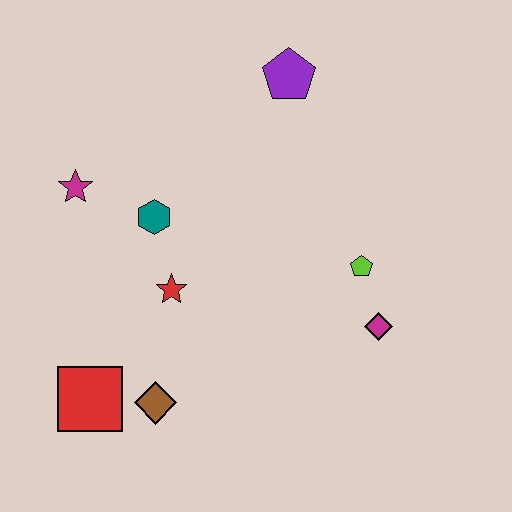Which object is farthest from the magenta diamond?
The magenta star is farthest from the magenta diamond.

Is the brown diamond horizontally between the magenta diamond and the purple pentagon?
No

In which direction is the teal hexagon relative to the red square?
The teal hexagon is above the red square.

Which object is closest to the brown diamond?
The red square is closest to the brown diamond.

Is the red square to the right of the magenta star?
Yes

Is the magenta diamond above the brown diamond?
Yes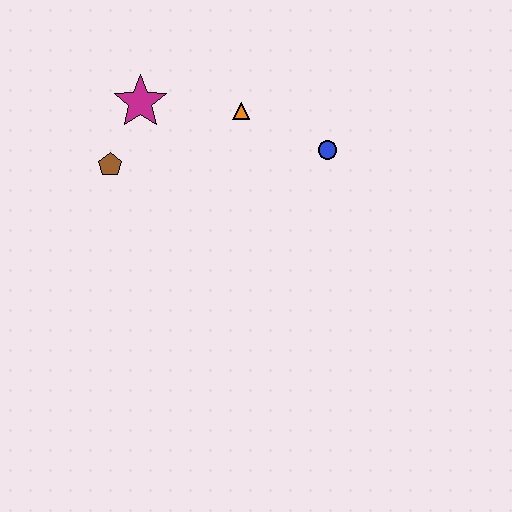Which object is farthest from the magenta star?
The blue circle is farthest from the magenta star.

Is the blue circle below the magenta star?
Yes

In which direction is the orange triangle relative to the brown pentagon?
The orange triangle is to the right of the brown pentagon.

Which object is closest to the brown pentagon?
The magenta star is closest to the brown pentagon.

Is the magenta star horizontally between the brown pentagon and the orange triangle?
Yes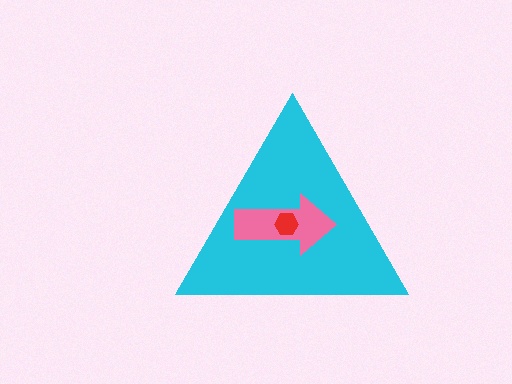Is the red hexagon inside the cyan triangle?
Yes.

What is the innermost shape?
The red hexagon.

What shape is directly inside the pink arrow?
The red hexagon.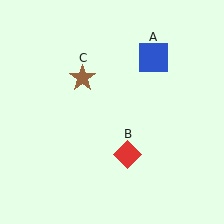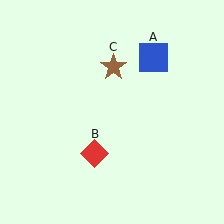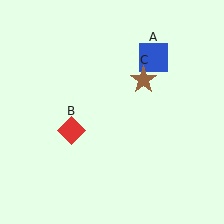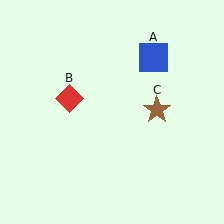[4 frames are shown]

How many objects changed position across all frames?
2 objects changed position: red diamond (object B), brown star (object C).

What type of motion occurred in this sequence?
The red diamond (object B), brown star (object C) rotated clockwise around the center of the scene.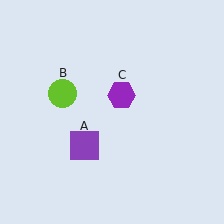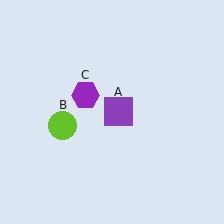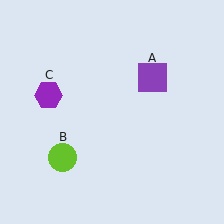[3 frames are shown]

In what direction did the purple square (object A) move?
The purple square (object A) moved up and to the right.